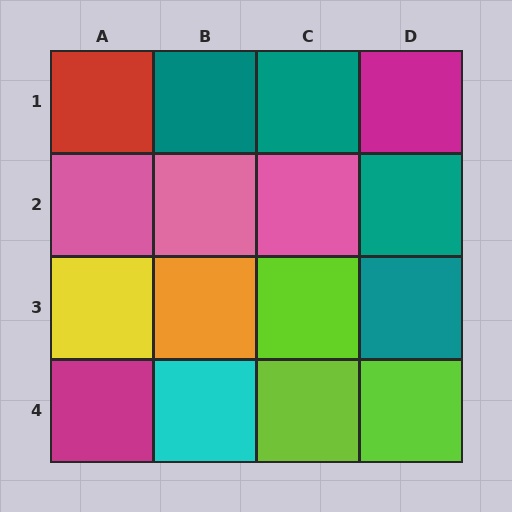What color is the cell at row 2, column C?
Pink.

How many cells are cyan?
1 cell is cyan.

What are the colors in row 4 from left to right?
Magenta, cyan, lime, lime.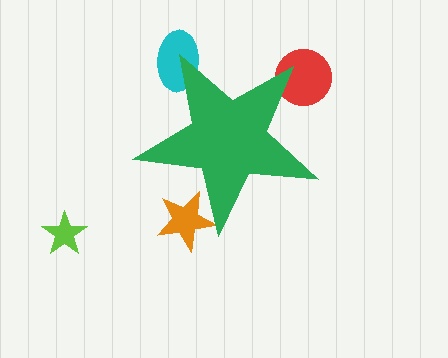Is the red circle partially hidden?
Yes, the red circle is partially hidden behind the green star.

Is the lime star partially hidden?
No, the lime star is fully visible.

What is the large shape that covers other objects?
A green star.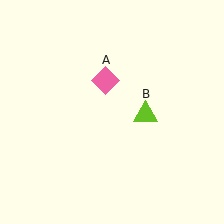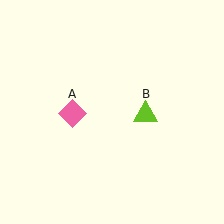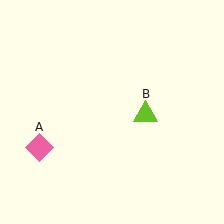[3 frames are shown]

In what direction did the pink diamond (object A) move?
The pink diamond (object A) moved down and to the left.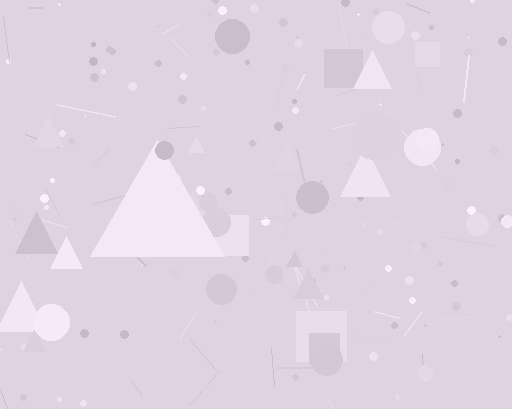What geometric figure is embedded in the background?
A triangle is embedded in the background.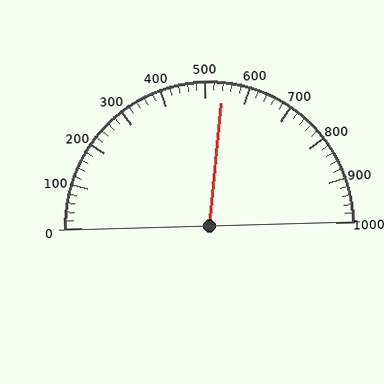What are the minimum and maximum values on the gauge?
The gauge ranges from 0 to 1000.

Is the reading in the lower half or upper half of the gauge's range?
The reading is in the upper half of the range (0 to 1000).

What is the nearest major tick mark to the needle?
The nearest major tick mark is 500.